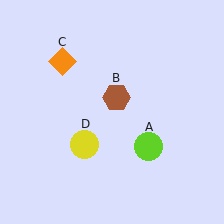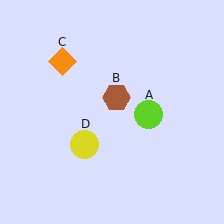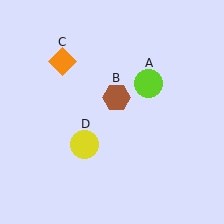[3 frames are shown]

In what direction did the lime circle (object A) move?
The lime circle (object A) moved up.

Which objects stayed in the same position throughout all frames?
Brown hexagon (object B) and orange diamond (object C) and yellow circle (object D) remained stationary.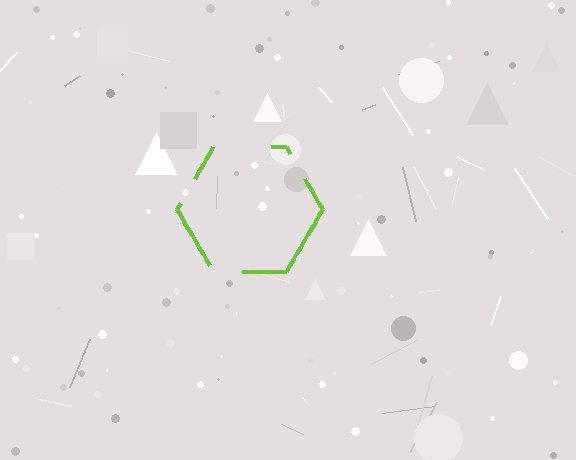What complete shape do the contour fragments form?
The contour fragments form a hexagon.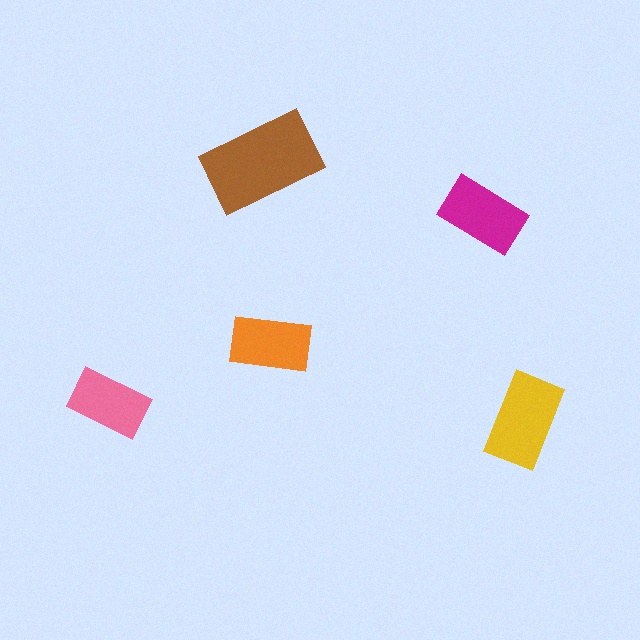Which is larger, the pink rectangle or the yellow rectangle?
The yellow one.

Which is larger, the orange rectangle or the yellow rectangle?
The yellow one.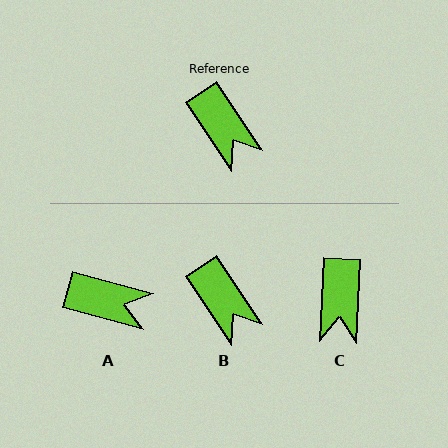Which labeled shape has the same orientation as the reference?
B.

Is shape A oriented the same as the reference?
No, it is off by about 41 degrees.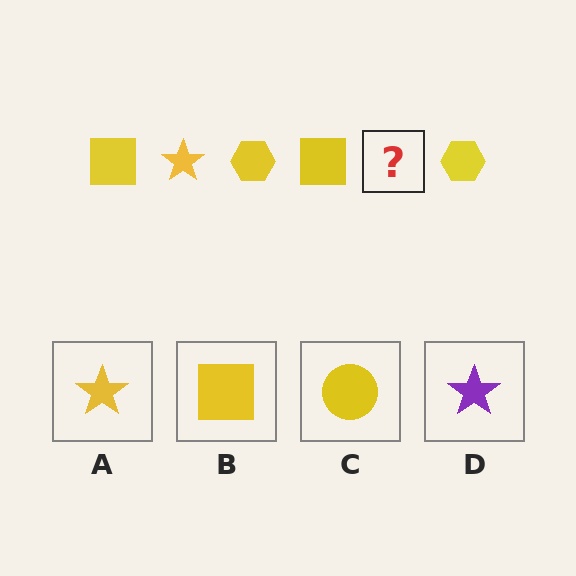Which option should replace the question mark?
Option A.